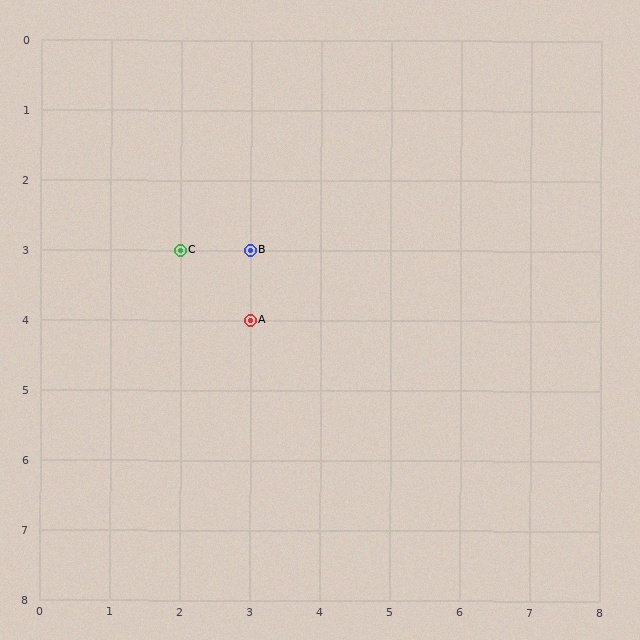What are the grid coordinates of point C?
Point C is at grid coordinates (2, 3).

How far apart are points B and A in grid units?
Points B and A are 1 row apart.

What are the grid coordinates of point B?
Point B is at grid coordinates (3, 3).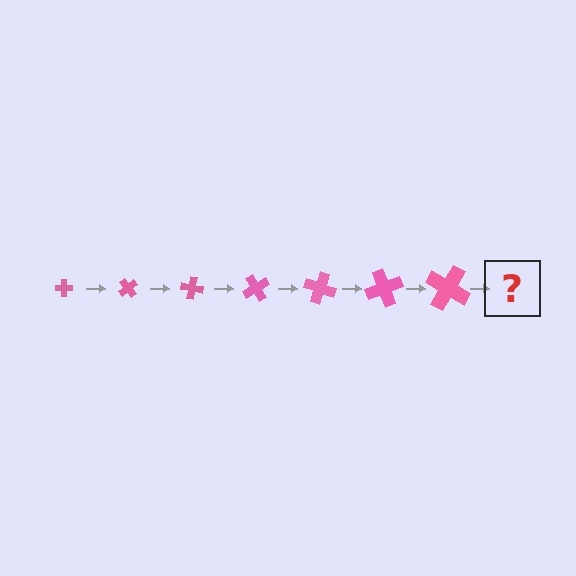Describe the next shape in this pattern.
It should be a cross, larger than the previous one and rotated 350 degrees from the start.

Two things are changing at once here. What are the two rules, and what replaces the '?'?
The two rules are that the cross grows larger each step and it rotates 50 degrees each step. The '?' should be a cross, larger than the previous one and rotated 350 degrees from the start.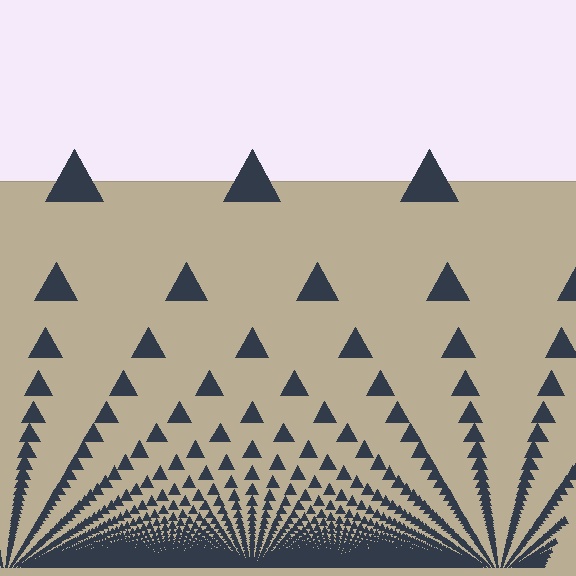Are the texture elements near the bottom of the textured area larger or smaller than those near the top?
Smaller. The gradient is inverted — elements near the bottom are smaller and denser.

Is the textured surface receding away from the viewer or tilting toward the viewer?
The surface appears to tilt toward the viewer. Texture elements get larger and sparser toward the top.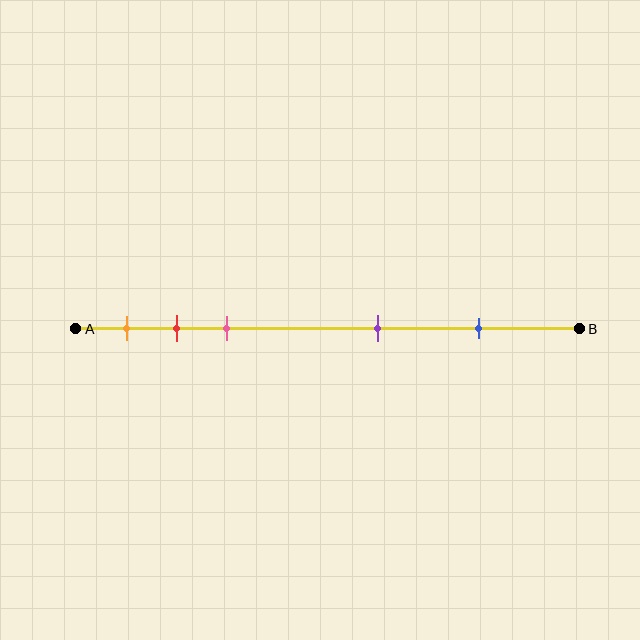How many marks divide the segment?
There are 5 marks dividing the segment.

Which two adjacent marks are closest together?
The red and pink marks are the closest adjacent pair.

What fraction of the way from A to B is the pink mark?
The pink mark is approximately 30% (0.3) of the way from A to B.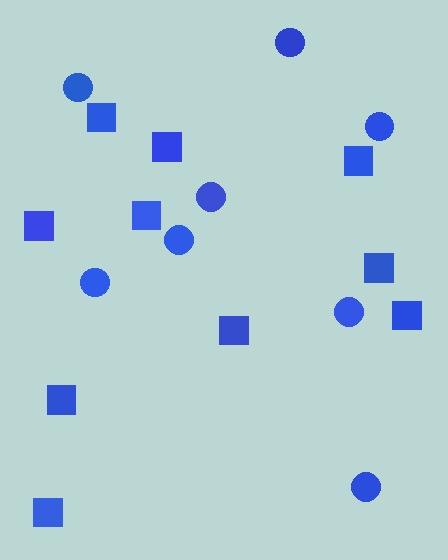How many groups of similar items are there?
There are 2 groups: one group of circles (8) and one group of squares (10).